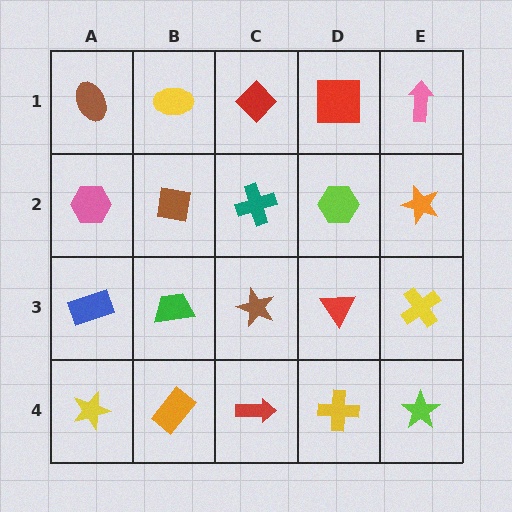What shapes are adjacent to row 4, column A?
A blue rectangle (row 3, column A), an orange rectangle (row 4, column B).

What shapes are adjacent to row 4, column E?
A yellow cross (row 3, column E), a yellow cross (row 4, column D).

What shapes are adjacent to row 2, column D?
A red square (row 1, column D), a red triangle (row 3, column D), a teal cross (row 2, column C), an orange star (row 2, column E).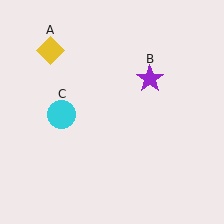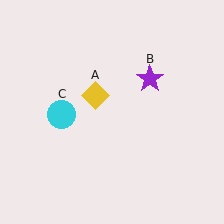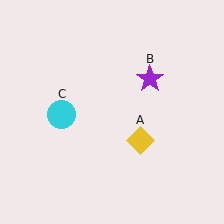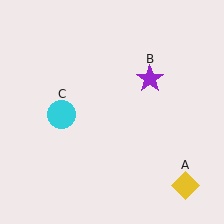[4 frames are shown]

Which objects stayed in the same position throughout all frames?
Purple star (object B) and cyan circle (object C) remained stationary.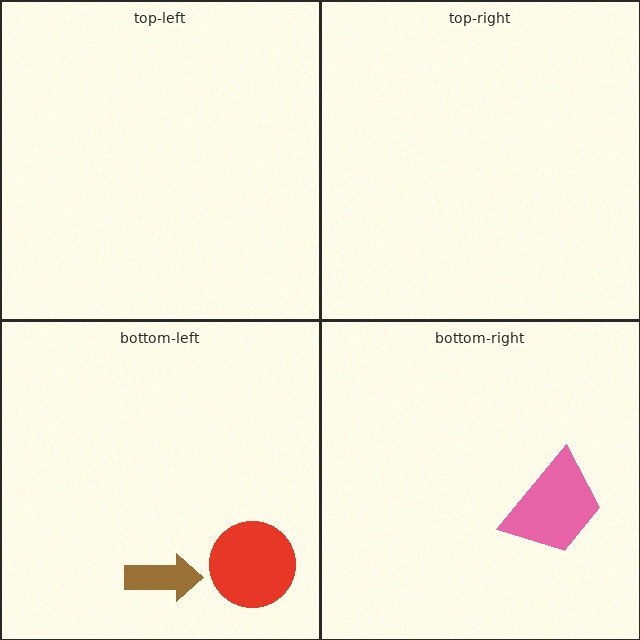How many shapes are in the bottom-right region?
1.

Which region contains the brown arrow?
The bottom-left region.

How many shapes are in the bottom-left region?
2.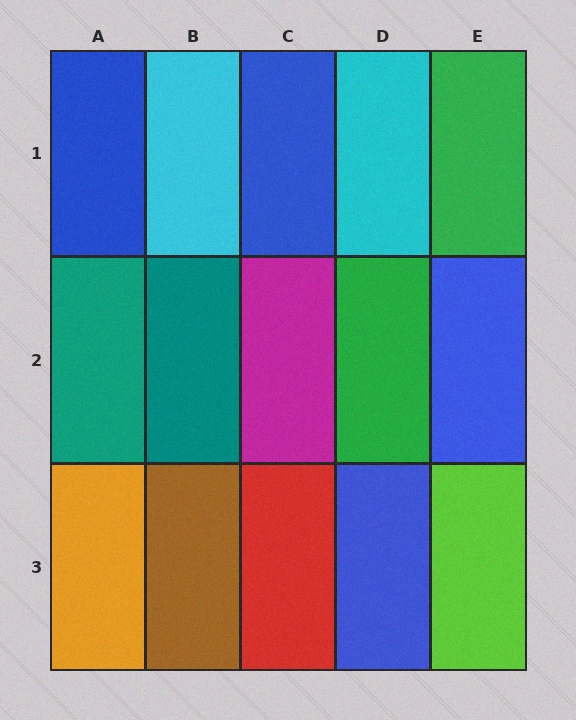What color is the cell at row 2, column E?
Blue.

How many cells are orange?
1 cell is orange.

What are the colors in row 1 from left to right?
Blue, cyan, blue, cyan, green.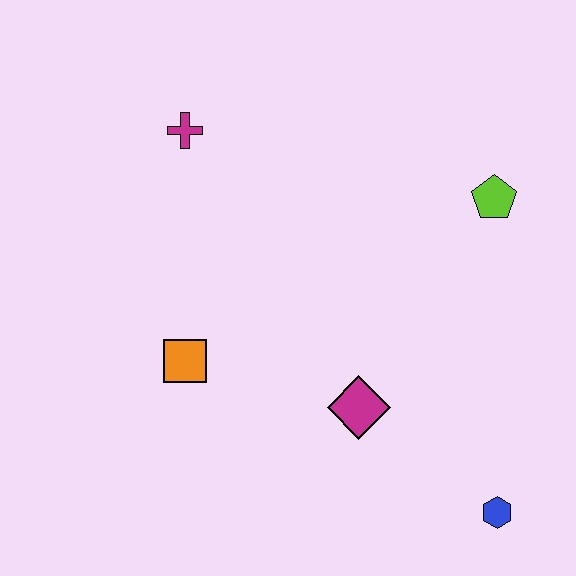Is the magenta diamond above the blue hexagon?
Yes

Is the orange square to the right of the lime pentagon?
No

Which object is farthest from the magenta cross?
The blue hexagon is farthest from the magenta cross.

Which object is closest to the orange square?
The magenta diamond is closest to the orange square.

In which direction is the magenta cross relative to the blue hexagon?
The magenta cross is above the blue hexagon.